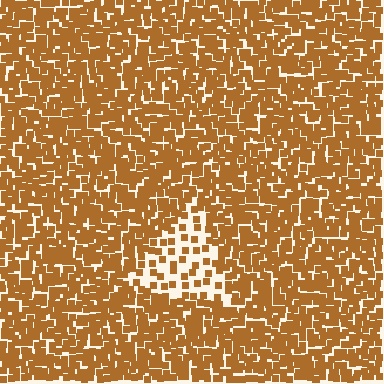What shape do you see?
I see a triangle.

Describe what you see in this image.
The image contains small brown elements arranged at two different densities. A triangle-shaped region is visible where the elements are less densely packed than the surrounding area.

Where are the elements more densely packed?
The elements are more densely packed outside the triangle boundary.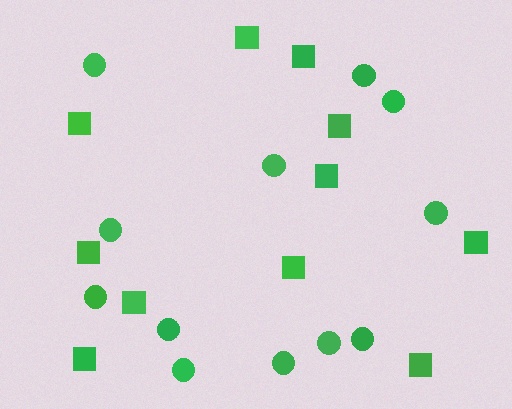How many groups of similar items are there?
There are 2 groups: one group of circles (12) and one group of squares (11).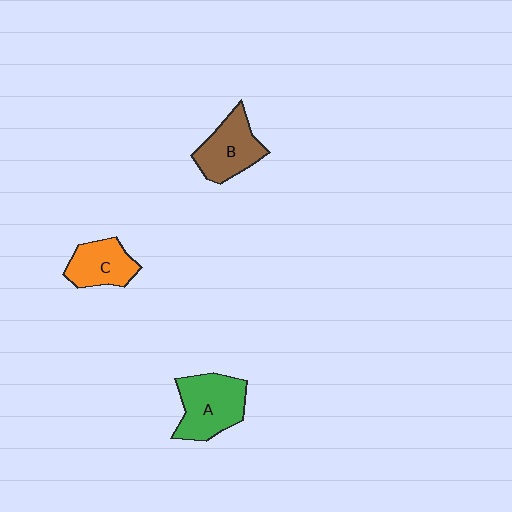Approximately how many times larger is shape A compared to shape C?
Approximately 1.4 times.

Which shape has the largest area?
Shape A (green).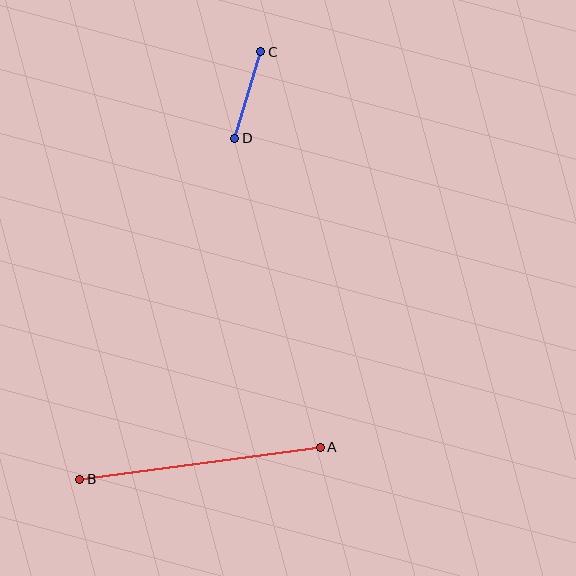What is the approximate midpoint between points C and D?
The midpoint is at approximately (248, 95) pixels.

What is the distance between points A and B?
The distance is approximately 243 pixels.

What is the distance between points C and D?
The distance is approximately 90 pixels.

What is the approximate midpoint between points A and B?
The midpoint is at approximately (200, 463) pixels.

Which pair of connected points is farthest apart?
Points A and B are farthest apart.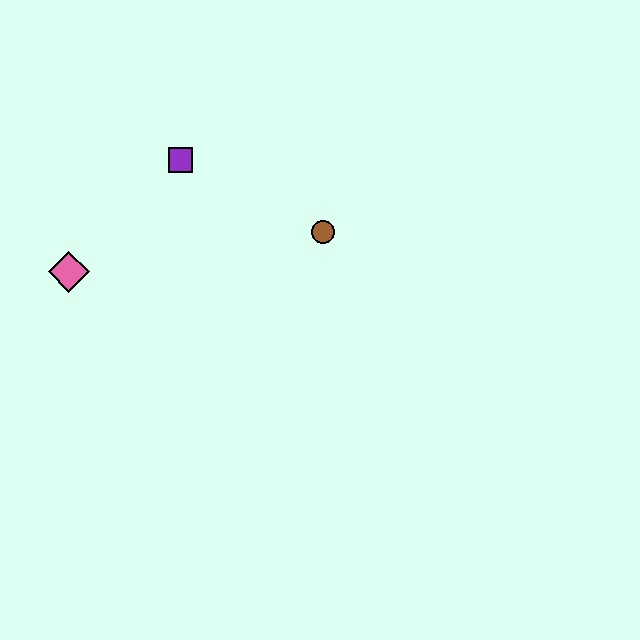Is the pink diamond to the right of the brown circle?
No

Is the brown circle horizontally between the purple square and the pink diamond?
No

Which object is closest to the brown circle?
The purple square is closest to the brown circle.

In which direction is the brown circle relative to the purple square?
The brown circle is to the right of the purple square.